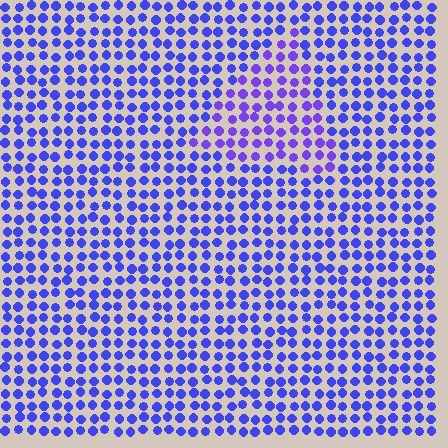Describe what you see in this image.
The image is filled with small blue elements in a uniform arrangement. A triangle-shaped region is visible where the elements are tinted to a slightly different hue, forming a subtle color boundary.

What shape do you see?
I see a triangle.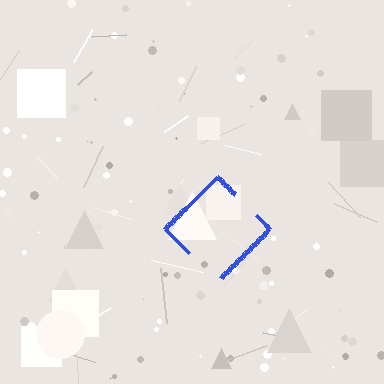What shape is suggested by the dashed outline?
The dashed outline suggests a diamond.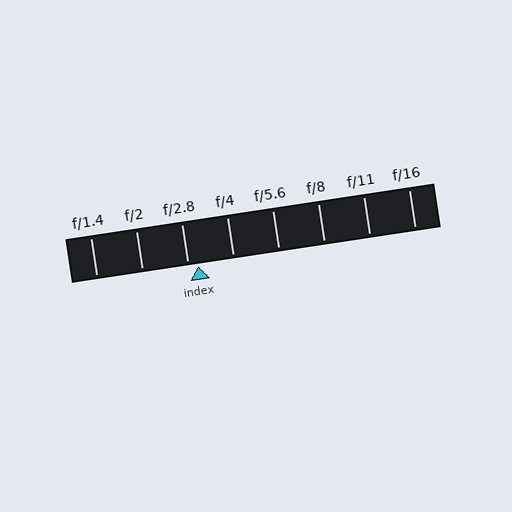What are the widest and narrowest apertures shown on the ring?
The widest aperture shown is f/1.4 and the narrowest is f/16.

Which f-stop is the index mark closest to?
The index mark is closest to f/2.8.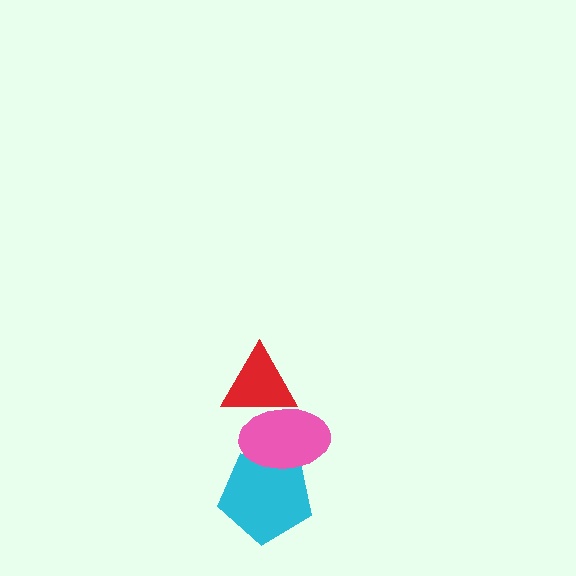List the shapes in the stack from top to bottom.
From top to bottom: the red triangle, the pink ellipse, the cyan pentagon.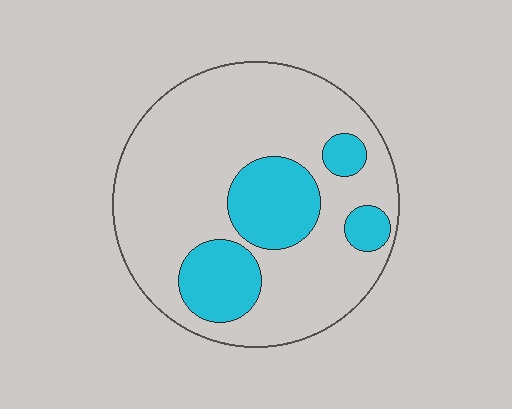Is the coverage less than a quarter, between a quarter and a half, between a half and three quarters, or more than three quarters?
Less than a quarter.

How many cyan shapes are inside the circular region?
4.